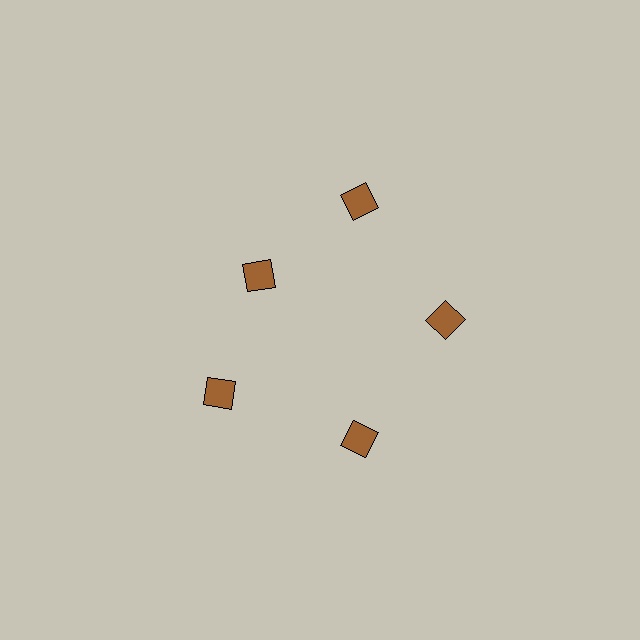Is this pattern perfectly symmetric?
No. The 5 brown diamonds are arranged in a ring, but one element near the 10 o'clock position is pulled inward toward the center, breaking the 5-fold rotational symmetry.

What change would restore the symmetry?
The symmetry would be restored by moving it outward, back onto the ring so that all 5 diamonds sit at equal angles and equal distance from the center.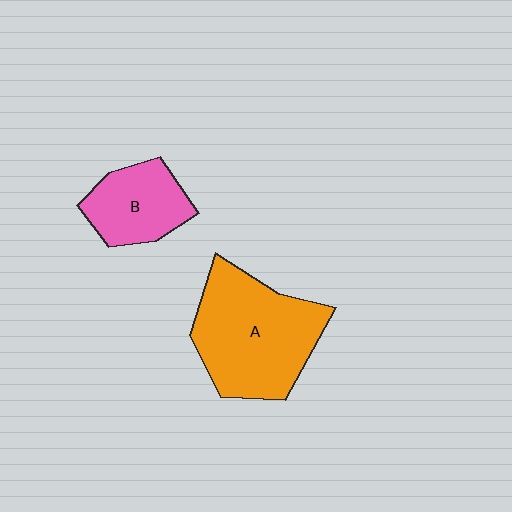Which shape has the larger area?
Shape A (orange).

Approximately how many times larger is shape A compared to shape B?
Approximately 1.9 times.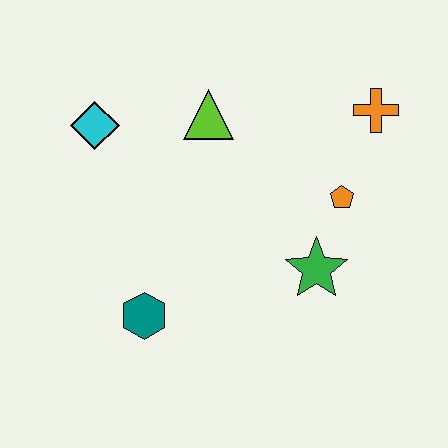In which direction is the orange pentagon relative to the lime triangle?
The orange pentagon is to the right of the lime triangle.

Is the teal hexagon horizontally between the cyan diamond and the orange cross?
Yes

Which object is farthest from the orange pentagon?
The cyan diamond is farthest from the orange pentagon.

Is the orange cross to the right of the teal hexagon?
Yes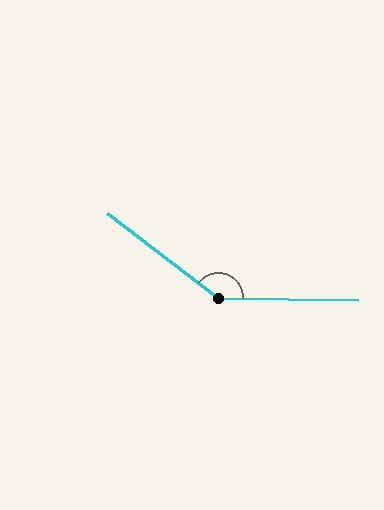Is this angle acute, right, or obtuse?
It is obtuse.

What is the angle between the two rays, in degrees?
Approximately 144 degrees.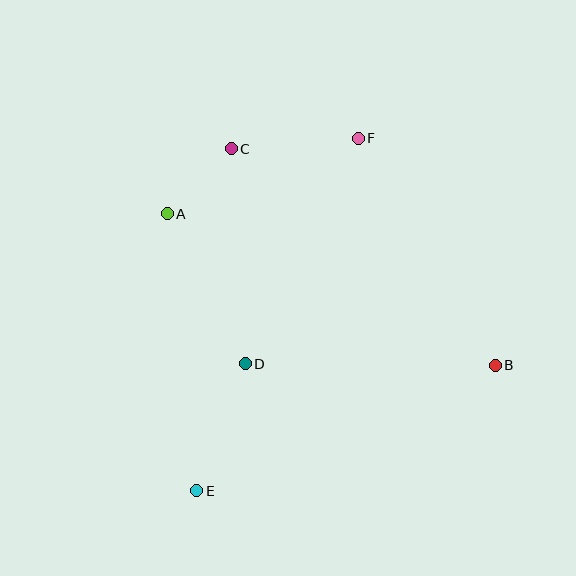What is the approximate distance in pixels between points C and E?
The distance between C and E is approximately 344 pixels.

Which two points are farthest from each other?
Points E and F are farthest from each other.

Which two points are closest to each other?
Points A and C are closest to each other.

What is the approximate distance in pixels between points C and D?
The distance between C and D is approximately 216 pixels.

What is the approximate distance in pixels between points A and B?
The distance between A and B is approximately 361 pixels.